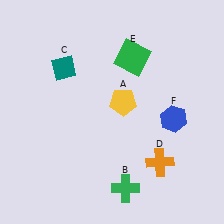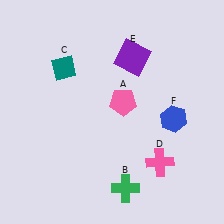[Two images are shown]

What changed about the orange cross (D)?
In Image 1, D is orange. In Image 2, it changed to pink.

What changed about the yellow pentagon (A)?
In Image 1, A is yellow. In Image 2, it changed to pink.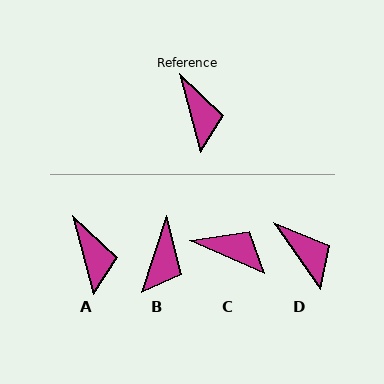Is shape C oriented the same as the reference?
No, it is off by about 51 degrees.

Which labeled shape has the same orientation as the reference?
A.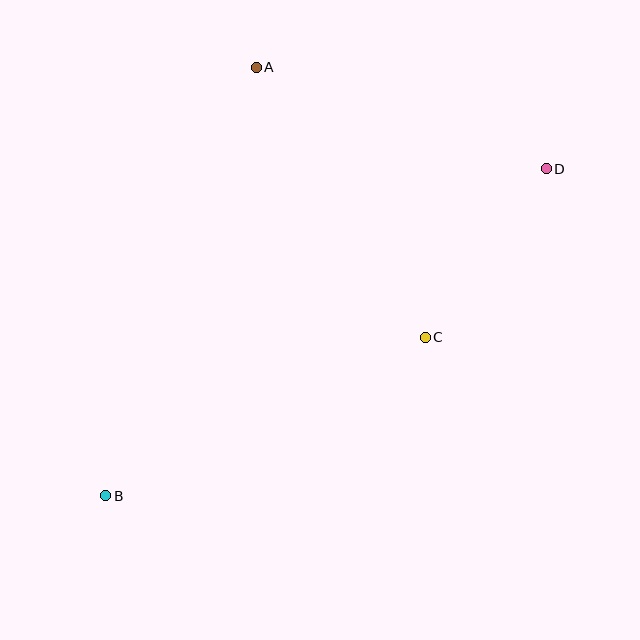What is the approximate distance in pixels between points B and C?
The distance between B and C is approximately 356 pixels.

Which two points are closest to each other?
Points C and D are closest to each other.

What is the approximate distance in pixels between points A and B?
The distance between A and B is approximately 455 pixels.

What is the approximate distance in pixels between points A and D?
The distance between A and D is approximately 307 pixels.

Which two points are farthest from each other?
Points B and D are farthest from each other.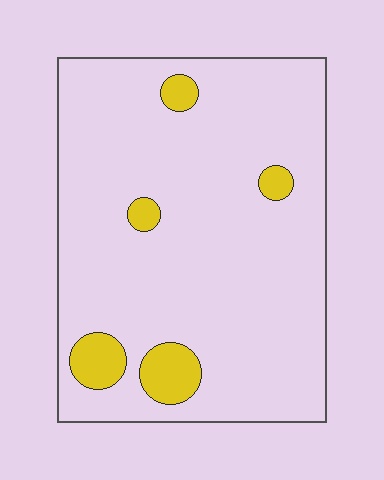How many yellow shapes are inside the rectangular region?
5.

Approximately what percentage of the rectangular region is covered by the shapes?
Approximately 10%.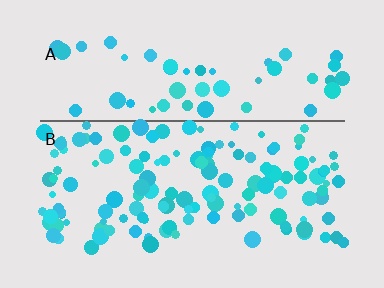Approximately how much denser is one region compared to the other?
Approximately 2.4× — region B over region A.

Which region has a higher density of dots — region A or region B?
B (the bottom).